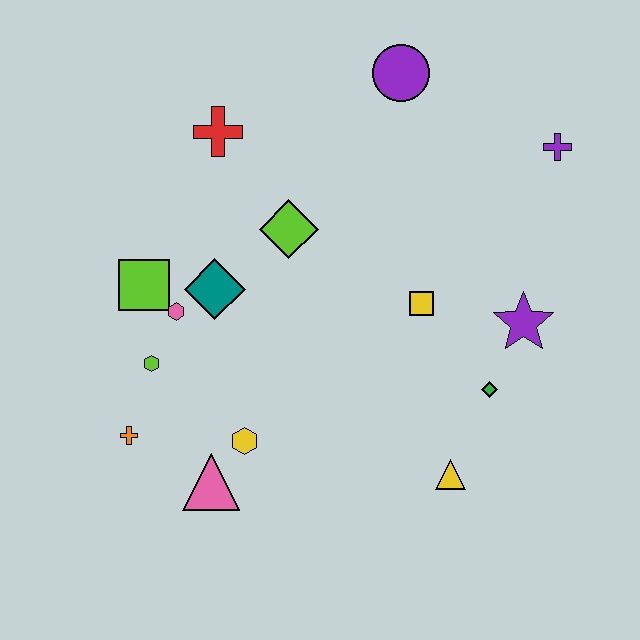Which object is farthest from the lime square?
The purple cross is farthest from the lime square.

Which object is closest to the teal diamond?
The pink hexagon is closest to the teal diamond.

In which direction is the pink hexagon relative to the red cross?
The pink hexagon is below the red cross.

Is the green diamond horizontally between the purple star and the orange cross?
Yes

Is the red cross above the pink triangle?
Yes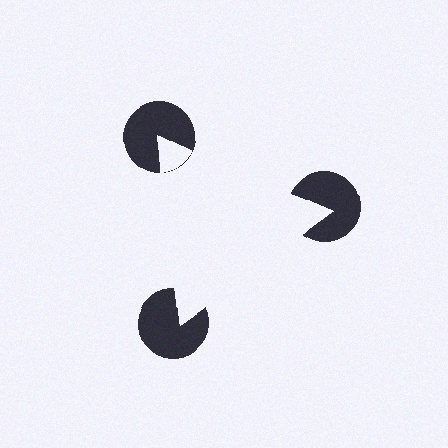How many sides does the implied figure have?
3 sides.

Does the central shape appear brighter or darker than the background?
It typically appears slightly brighter than the background, even though no actual brightness change is drawn.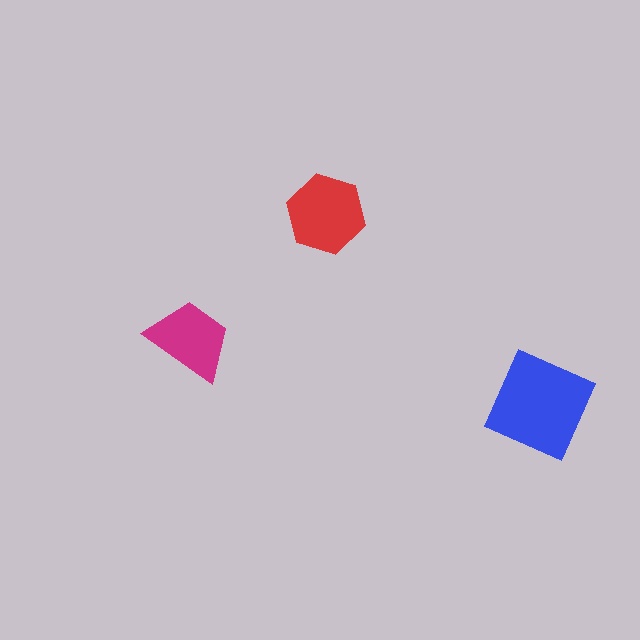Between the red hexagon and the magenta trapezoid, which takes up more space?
The red hexagon.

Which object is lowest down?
The blue square is bottommost.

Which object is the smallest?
The magenta trapezoid.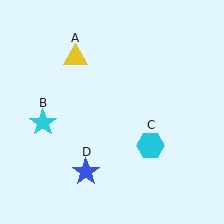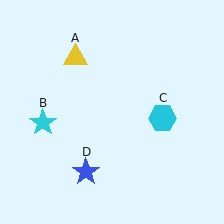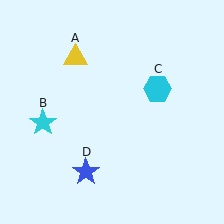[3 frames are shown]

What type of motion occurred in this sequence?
The cyan hexagon (object C) rotated counterclockwise around the center of the scene.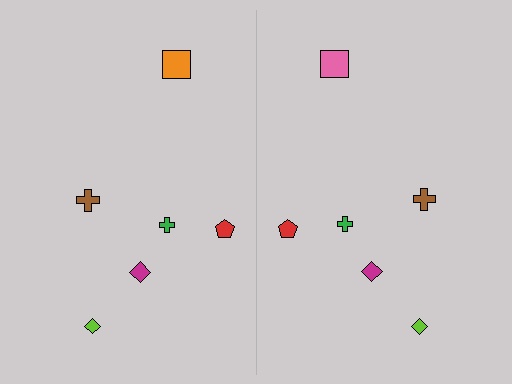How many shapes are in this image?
There are 12 shapes in this image.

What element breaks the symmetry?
The pink square on the right side breaks the symmetry — its mirror counterpart is orange.